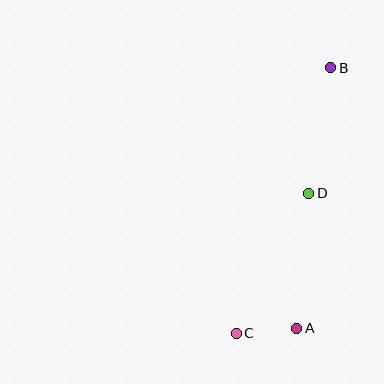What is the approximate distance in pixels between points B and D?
The distance between B and D is approximately 128 pixels.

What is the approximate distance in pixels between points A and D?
The distance between A and D is approximately 135 pixels.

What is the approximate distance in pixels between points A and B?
The distance between A and B is approximately 263 pixels.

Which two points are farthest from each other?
Points B and C are farthest from each other.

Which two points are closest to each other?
Points A and C are closest to each other.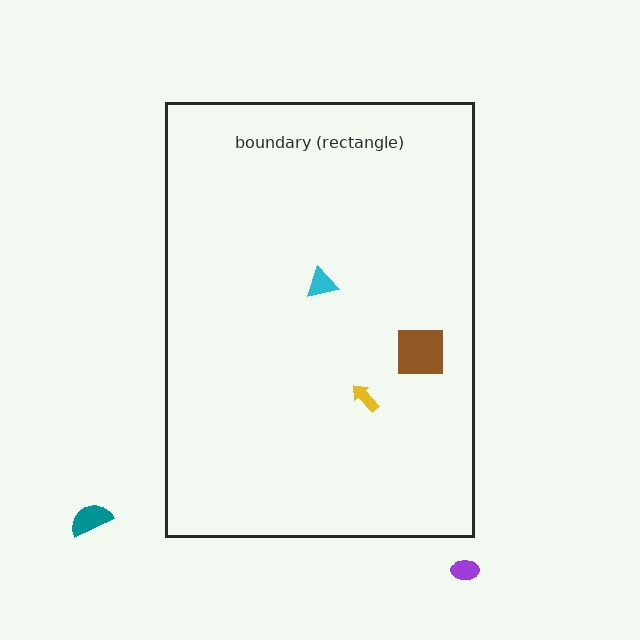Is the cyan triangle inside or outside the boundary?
Inside.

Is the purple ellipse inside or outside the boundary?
Outside.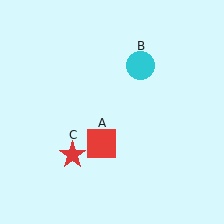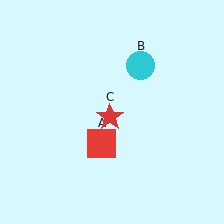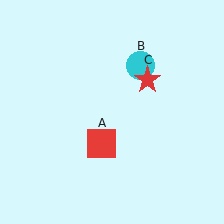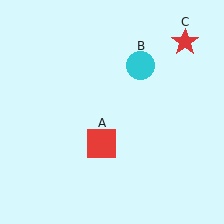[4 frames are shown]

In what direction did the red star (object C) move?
The red star (object C) moved up and to the right.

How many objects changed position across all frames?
1 object changed position: red star (object C).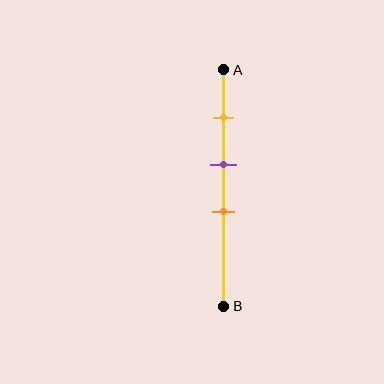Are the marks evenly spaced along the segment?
Yes, the marks are approximately evenly spaced.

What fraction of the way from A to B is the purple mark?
The purple mark is approximately 40% (0.4) of the way from A to B.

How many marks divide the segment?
There are 3 marks dividing the segment.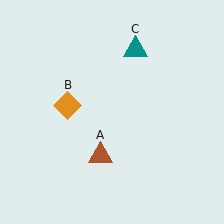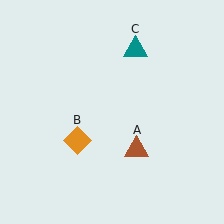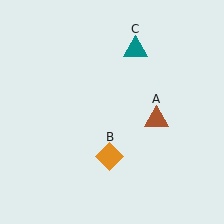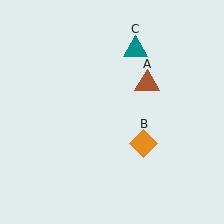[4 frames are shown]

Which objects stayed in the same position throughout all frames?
Teal triangle (object C) remained stationary.